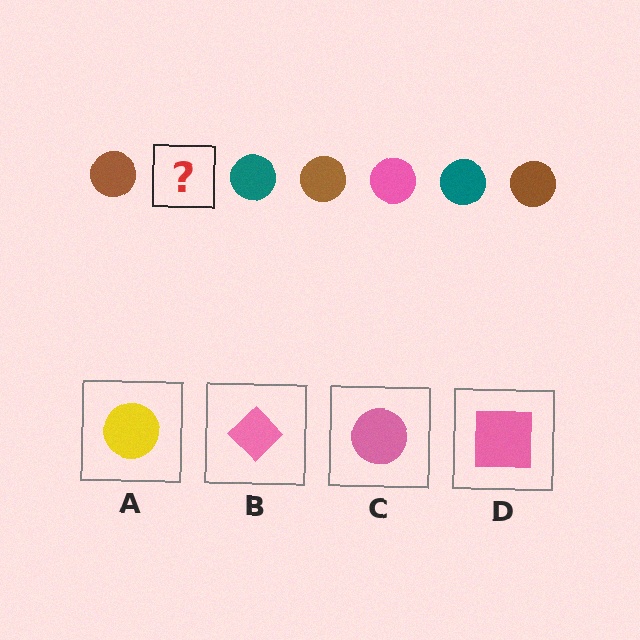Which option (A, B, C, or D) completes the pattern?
C.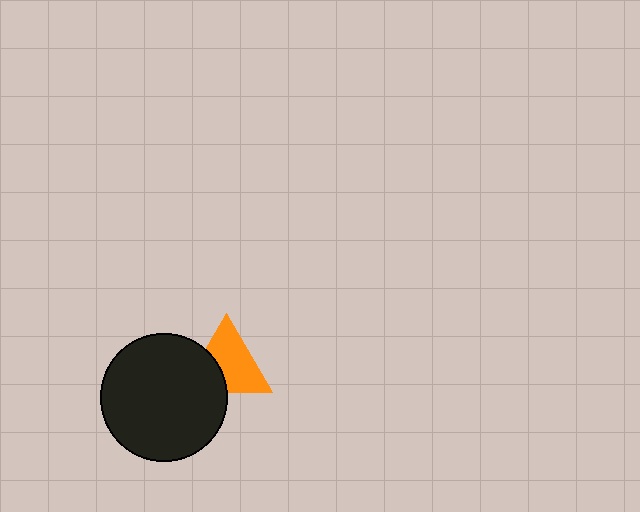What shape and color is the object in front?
The object in front is a black circle.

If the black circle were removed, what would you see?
You would see the complete orange triangle.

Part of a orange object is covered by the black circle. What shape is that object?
It is a triangle.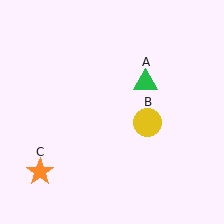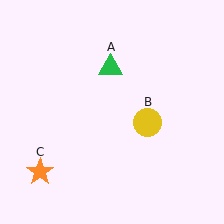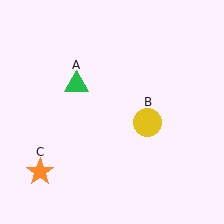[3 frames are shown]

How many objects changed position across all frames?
1 object changed position: green triangle (object A).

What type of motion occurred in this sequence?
The green triangle (object A) rotated counterclockwise around the center of the scene.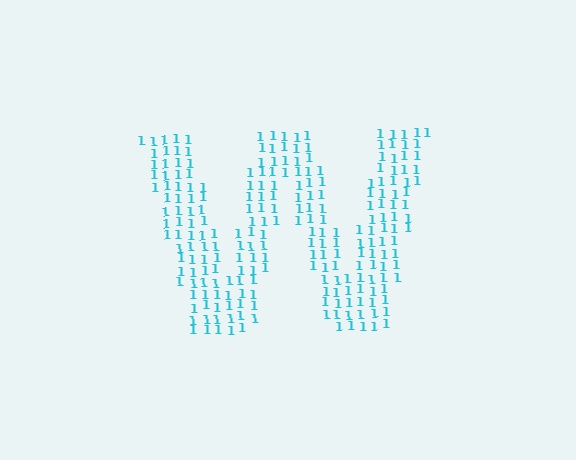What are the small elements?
The small elements are digit 1's.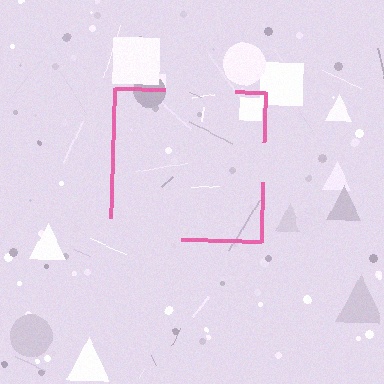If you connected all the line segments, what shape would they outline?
They would outline a square.